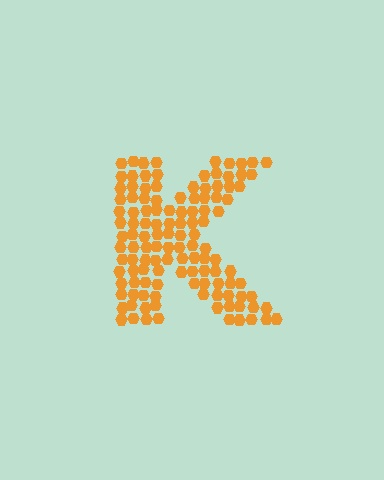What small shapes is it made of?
It is made of small hexagons.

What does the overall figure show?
The overall figure shows the letter K.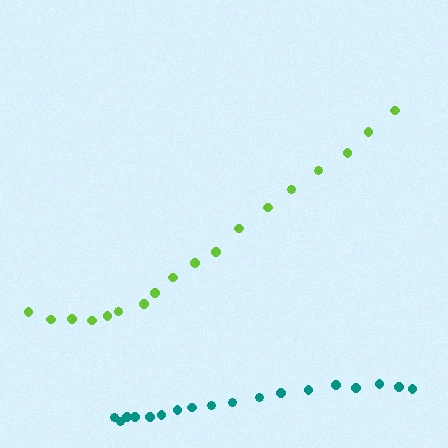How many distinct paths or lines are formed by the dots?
There are 2 distinct paths.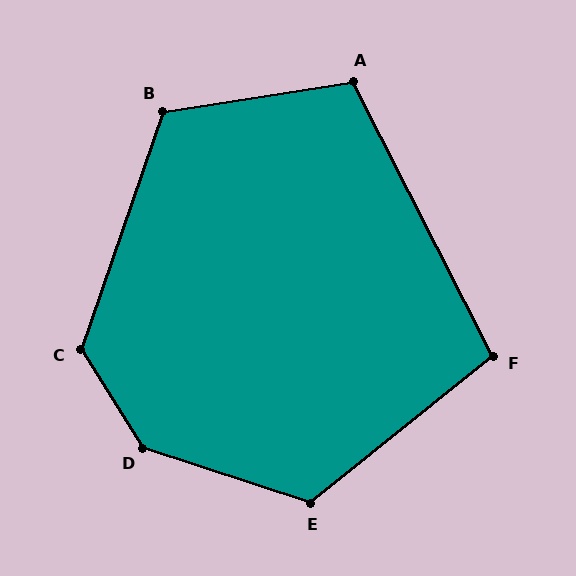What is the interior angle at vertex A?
Approximately 108 degrees (obtuse).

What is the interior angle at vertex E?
Approximately 123 degrees (obtuse).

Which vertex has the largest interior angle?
D, at approximately 140 degrees.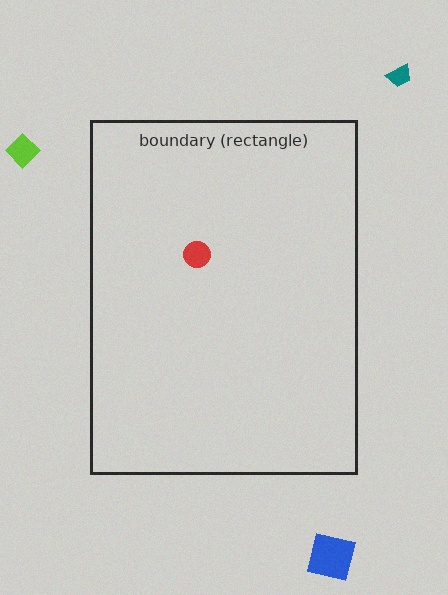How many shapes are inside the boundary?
1 inside, 3 outside.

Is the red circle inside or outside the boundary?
Inside.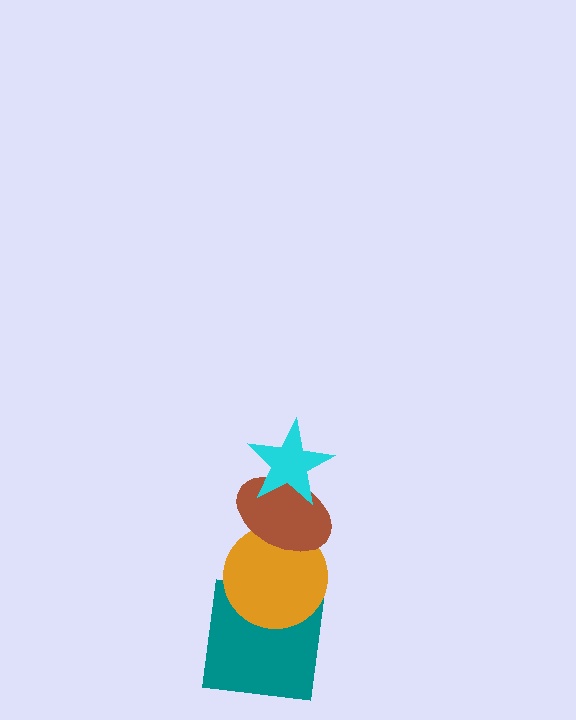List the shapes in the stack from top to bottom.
From top to bottom: the cyan star, the brown ellipse, the orange circle, the teal square.